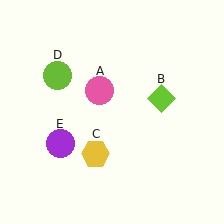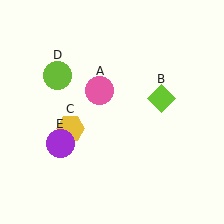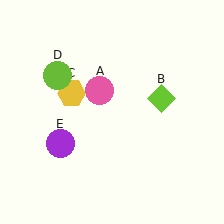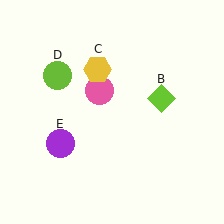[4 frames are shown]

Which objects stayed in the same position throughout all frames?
Pink circle (object A) and lime diamond (object B) and lime circle (object D) and purple circle (object E) remained stationary.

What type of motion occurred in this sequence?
The yellow hexagon (object C) rotated clockwise around the center of the scene.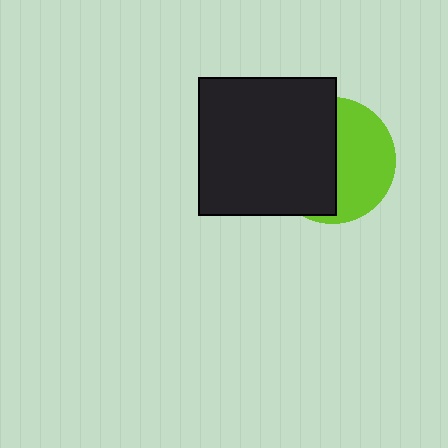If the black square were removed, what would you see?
You would see the complete lime circle.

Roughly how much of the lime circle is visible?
About half of it is visible (roughly 47%).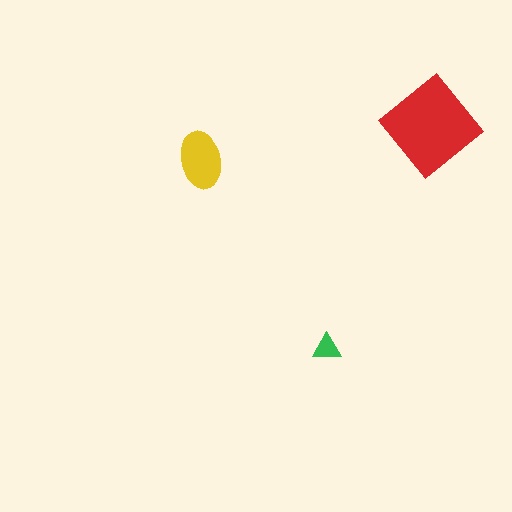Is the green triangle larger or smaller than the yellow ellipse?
Smaller.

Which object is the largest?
The red diamond.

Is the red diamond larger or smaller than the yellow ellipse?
Larger.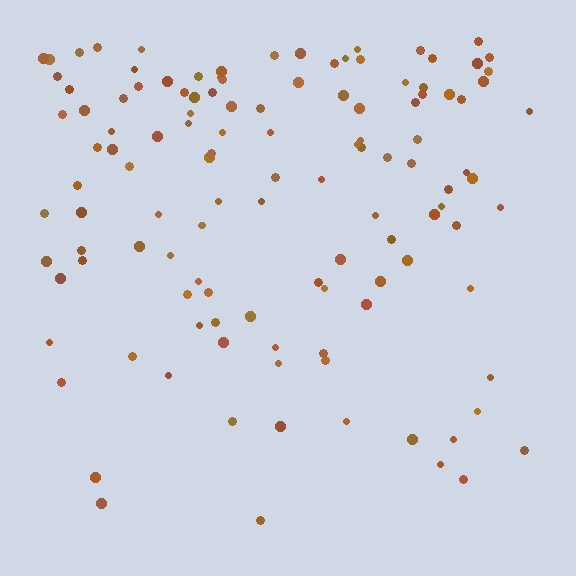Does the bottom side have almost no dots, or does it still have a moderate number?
Still a moderate number, just noticeably fewer than the top.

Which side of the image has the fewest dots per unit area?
The bottom.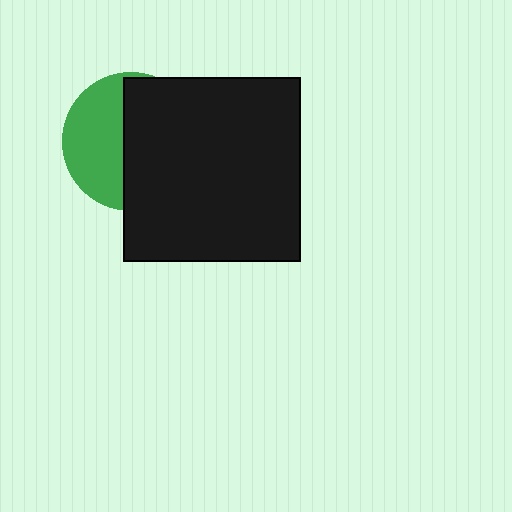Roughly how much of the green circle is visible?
A small part of it is visible (roughly 44%).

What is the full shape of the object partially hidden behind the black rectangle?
The partially hidden object is a green circle.